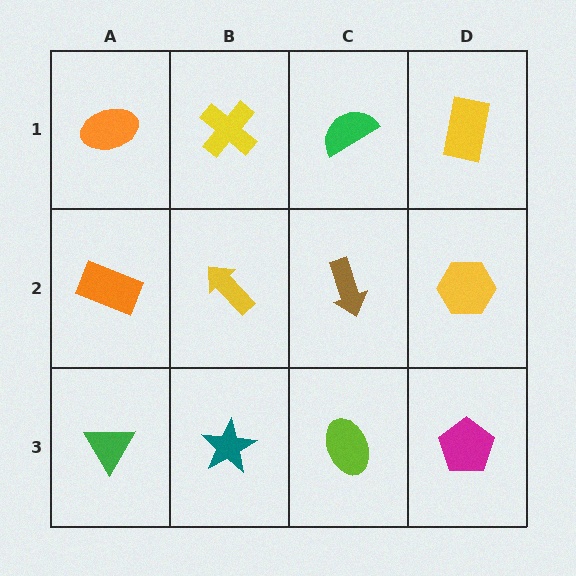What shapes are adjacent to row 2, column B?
A yellow cross (row 1, column B), a teal star (row 3, column B), an orange rectangle (row 2, column A), a brown arrow (row 2, column C).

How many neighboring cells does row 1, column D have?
2.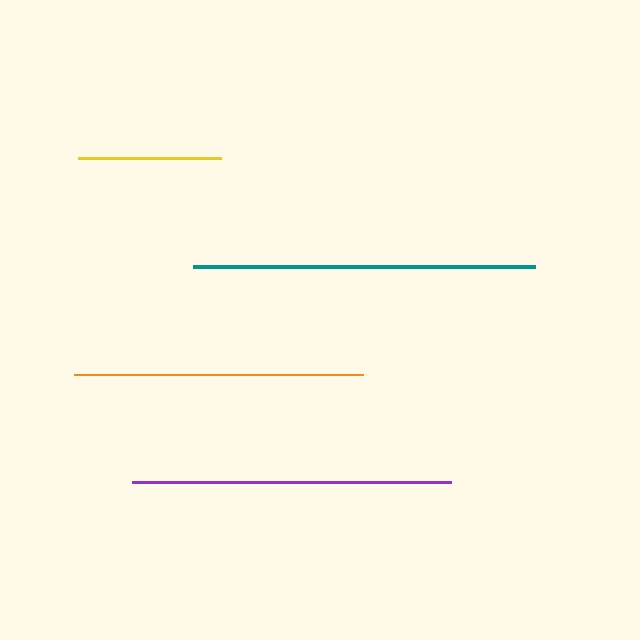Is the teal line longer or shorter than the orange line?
The teal line is longer than the orange line.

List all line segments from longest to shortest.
From longest to shortest: teal, purple, orange, yellow.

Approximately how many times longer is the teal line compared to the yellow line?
The teal line is approximately 2.4 times the length of the yellow line.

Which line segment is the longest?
The teal line is the longest at approximately 342 pixels.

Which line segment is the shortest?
The yellow line is the shortest at approximately 143 pixels.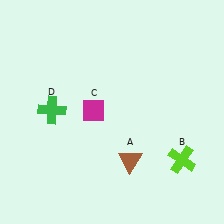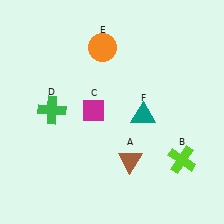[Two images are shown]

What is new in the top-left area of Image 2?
An orange circle (E) was added in the top-left area of Image 2.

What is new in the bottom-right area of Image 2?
A teal triangle (F) was added in the bottom-right area of Image 2.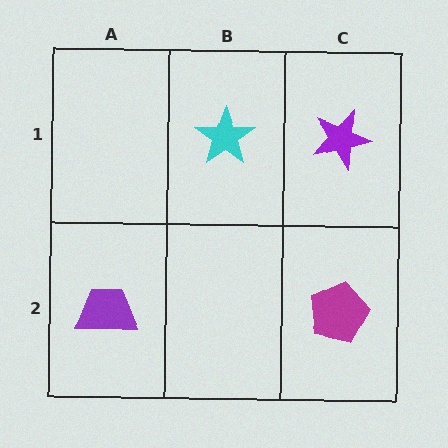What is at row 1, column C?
A purple star.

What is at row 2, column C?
A magenta pentagon.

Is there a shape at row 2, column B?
No, that cell is empty.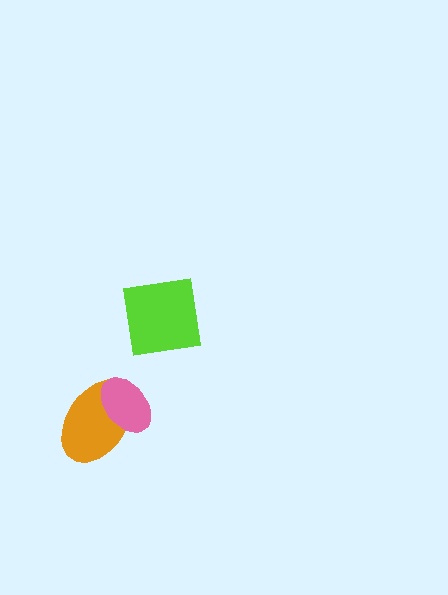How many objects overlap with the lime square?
0 objects overlap with the lime square.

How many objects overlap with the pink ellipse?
1 object overlaps with the pink ellipse.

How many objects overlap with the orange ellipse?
1 object overlaps with the orange ellipse.